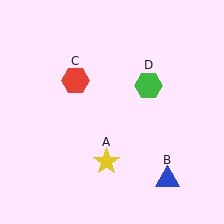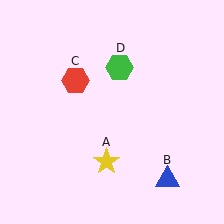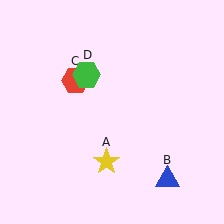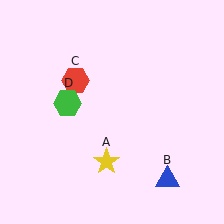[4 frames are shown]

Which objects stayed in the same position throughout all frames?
Yellow star (object A) and blue triangle (object B) and red hexagon (object C) remained stationary.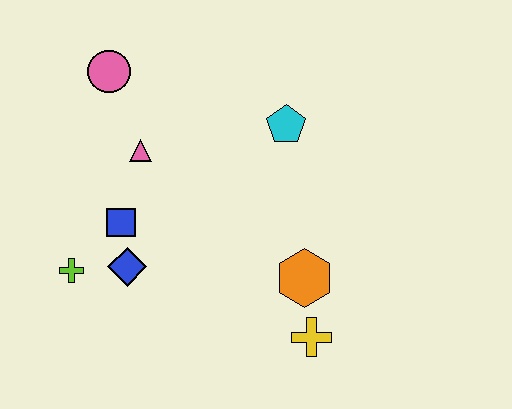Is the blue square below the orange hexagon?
No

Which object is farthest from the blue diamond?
The cyan pentagon is farthest from the blue diamond.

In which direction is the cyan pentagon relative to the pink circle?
The cyan pentagon is to the right of the pink circle.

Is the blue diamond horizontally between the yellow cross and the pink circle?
Yes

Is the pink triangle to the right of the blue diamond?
Yes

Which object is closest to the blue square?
The blue diamond is closest to the blue square.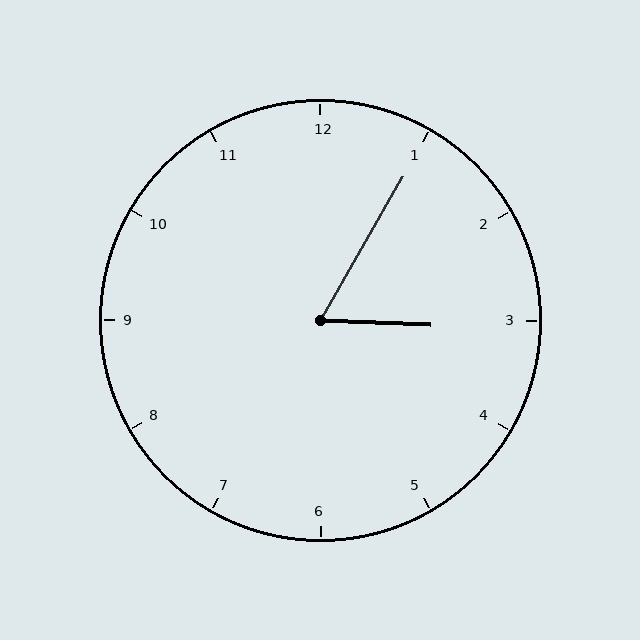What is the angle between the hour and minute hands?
Approximately 62 degrees.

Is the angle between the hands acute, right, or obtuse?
It is acute.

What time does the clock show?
3:05.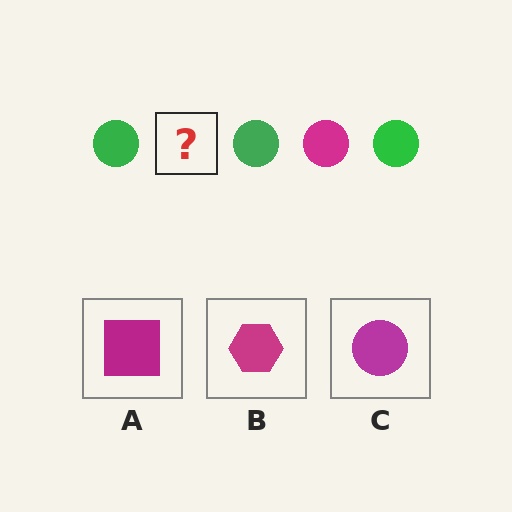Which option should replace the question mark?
Option C.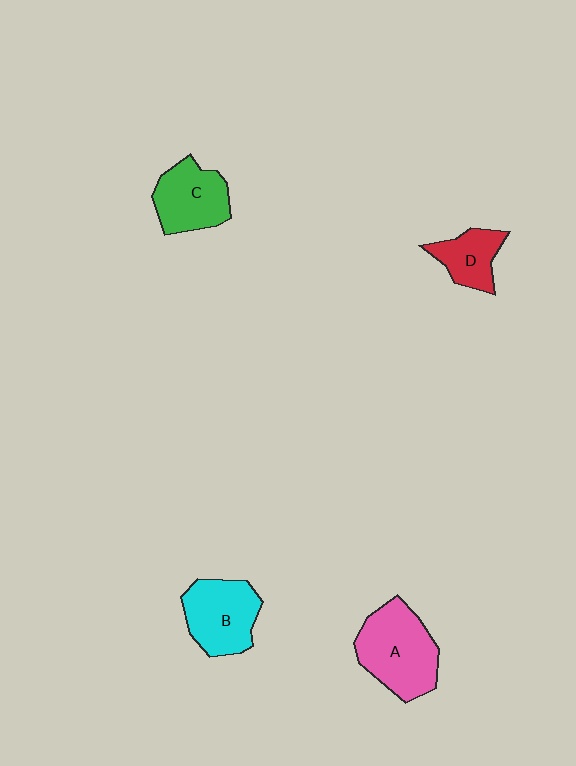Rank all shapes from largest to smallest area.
From largest to smallest: A (pink), B (cyan), C (green), D (red).